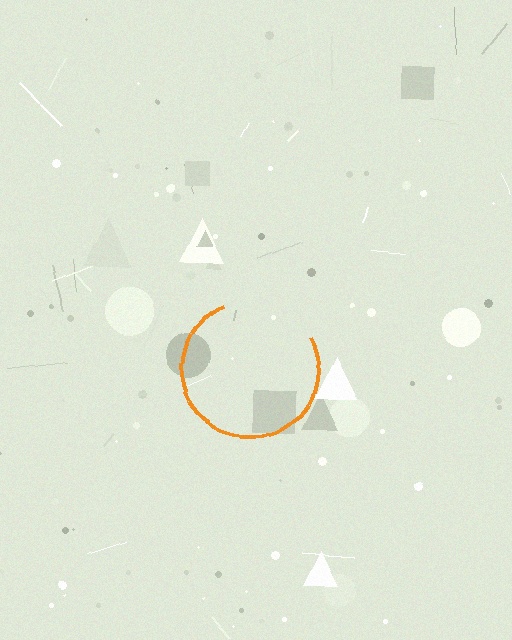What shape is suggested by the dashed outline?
The dashed outline suggests a circle.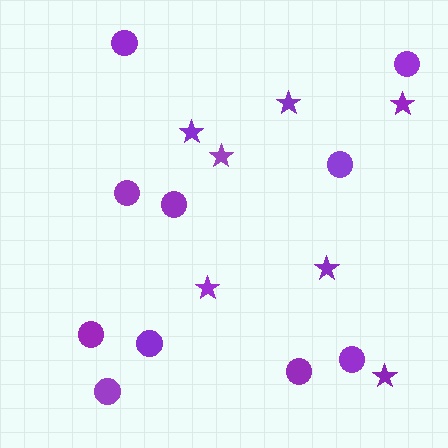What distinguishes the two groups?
There are 2 groups: one group of circles (10) and one group of stars (7).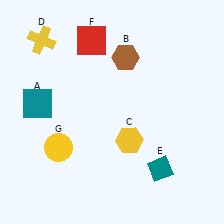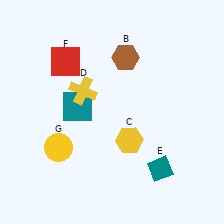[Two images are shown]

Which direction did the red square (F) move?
The red square (F) moved left.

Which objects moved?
The objects that moved are: the teal square (A), the yellow cross (D), the red square (F).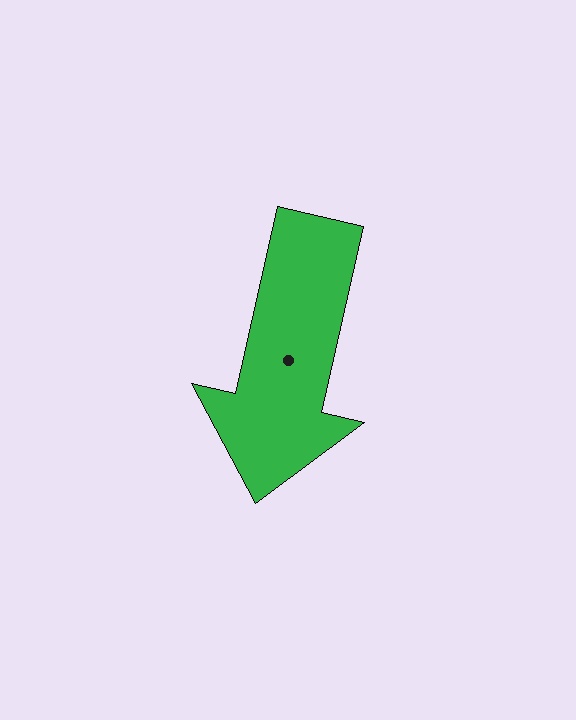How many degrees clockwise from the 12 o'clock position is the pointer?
Approximately 193 degrees.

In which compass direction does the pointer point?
South.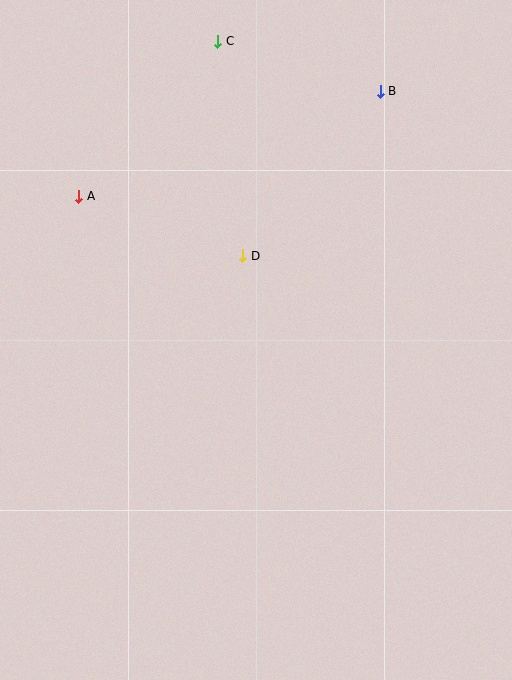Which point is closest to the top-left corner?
Point A is closest to the top-left corner.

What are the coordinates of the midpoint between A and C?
The midpoint between A and C is at (148, 119).